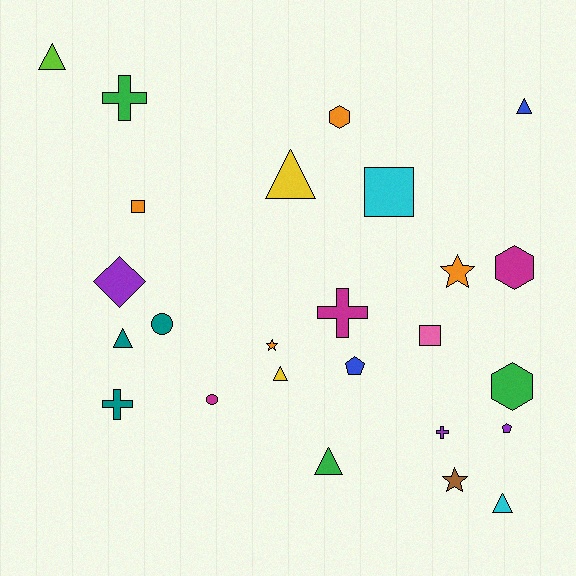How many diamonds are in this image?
There is 1 diamond.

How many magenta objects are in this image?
There are 3 magenta objects.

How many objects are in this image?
There are 25 objects.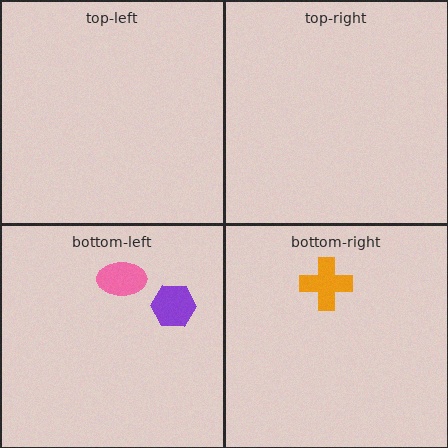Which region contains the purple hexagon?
The bottom-left region.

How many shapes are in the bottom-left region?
2.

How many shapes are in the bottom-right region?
1.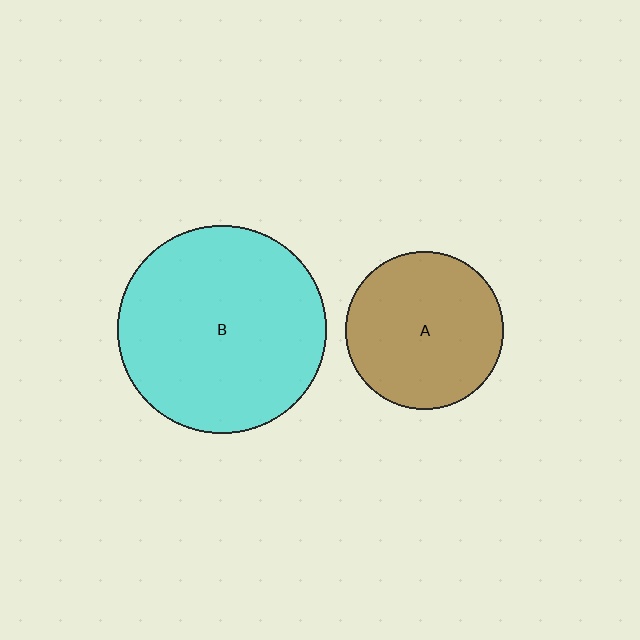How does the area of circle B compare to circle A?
Approximately 1.7 times.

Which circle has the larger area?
Circle B (cyan).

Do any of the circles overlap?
No, none of the circles overlap.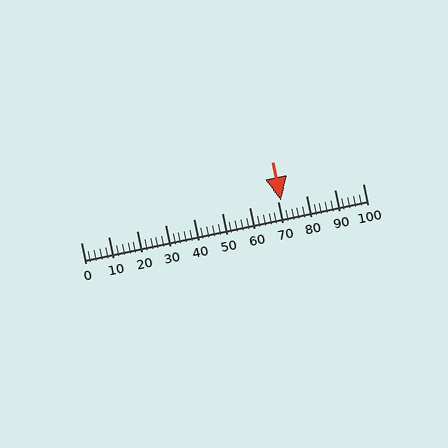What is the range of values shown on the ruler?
The ruler shows values from 0 to 100.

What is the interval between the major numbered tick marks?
The major tick marks are spaced 10 units apart.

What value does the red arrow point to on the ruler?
The red arrow points to approximately 71.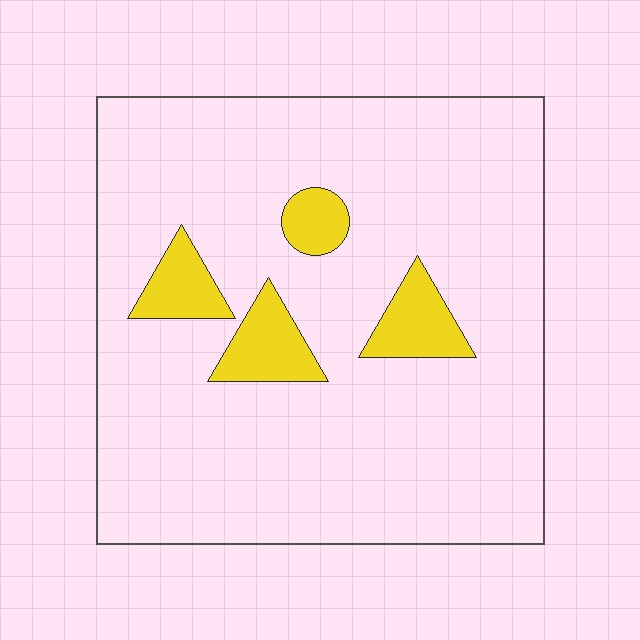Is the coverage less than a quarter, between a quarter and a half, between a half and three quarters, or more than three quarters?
Less than a quarter.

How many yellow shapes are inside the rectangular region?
4.